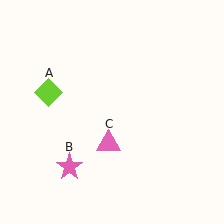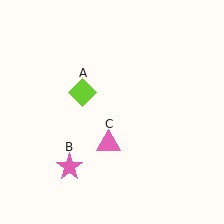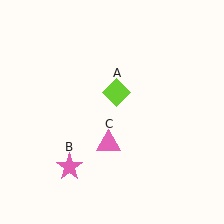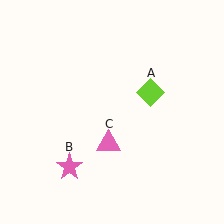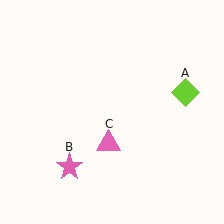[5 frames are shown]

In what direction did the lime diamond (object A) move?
The lime diamond (object A) moved right.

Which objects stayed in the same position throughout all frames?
Pink star (object B) and pink triangle (object C) remained stationary.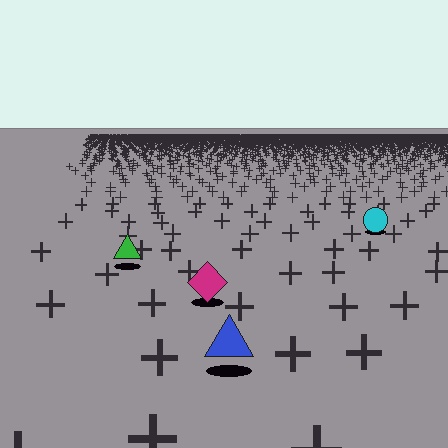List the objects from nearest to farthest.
From nearest to farthest: the blue triangle, the magenta diamond, the green triangle, the cyan circle.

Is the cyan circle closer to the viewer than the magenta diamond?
No. The magenta diamond is closer — you can tell from the texture gradient: the ground texture is coarser near it.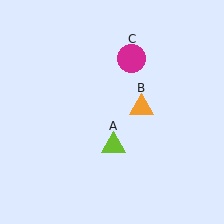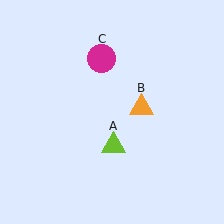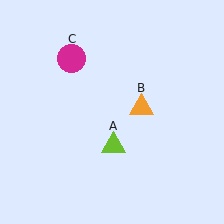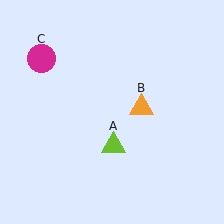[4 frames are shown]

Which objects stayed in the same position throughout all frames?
Lime triangle (object A) and orange triangle (object B) remained stationary.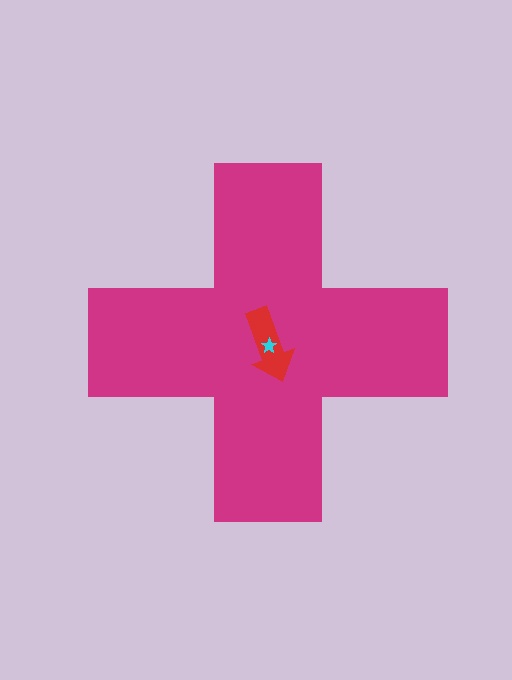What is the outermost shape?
The magenta cross.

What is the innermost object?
The cyan star.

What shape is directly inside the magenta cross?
The red arrow.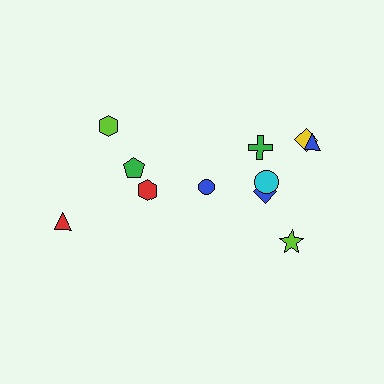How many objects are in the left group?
There are 4 objects.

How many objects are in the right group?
There are 7 objects.